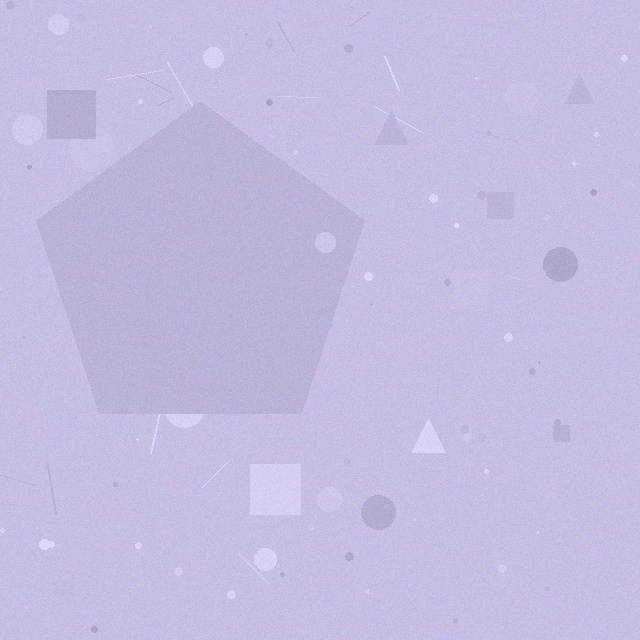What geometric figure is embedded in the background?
A pentagon is embedded in the background.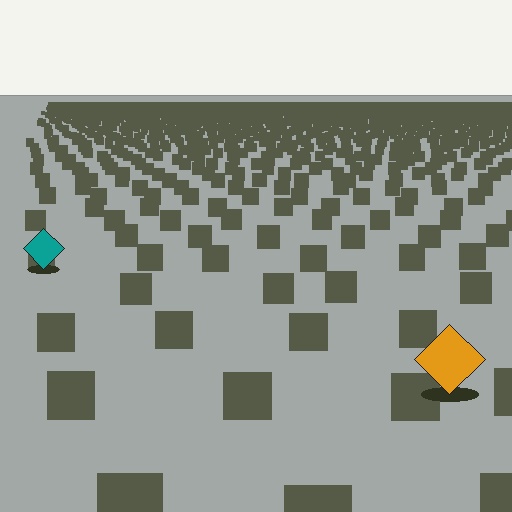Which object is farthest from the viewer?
The teal diamond is farthest from the viewer. It appears smaller and the ground texture around it is denser.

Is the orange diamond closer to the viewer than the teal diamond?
Yes. The orange diamond is closer — you can tell from the texture gradient: the ground texture is coarser near it.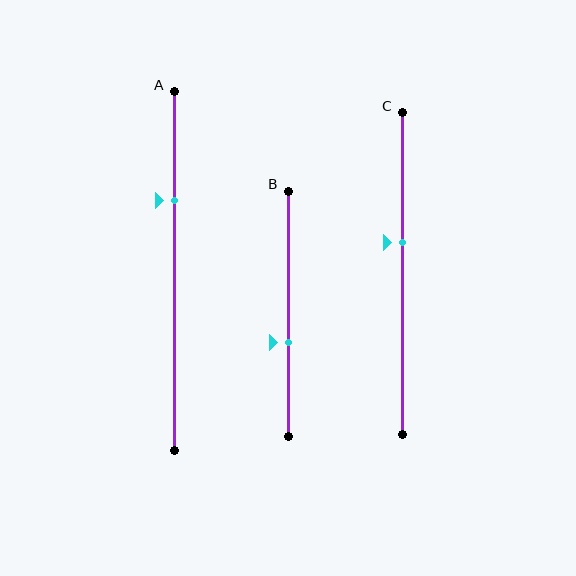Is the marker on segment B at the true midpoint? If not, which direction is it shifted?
No, the marker on segment B is shifted downward by about 12% of the segment length.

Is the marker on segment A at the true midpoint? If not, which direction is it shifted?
No, the marker on segment A is shifted upward by about 20% of the segment length.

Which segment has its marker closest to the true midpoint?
Segment C has its marker closest to the true midpoint.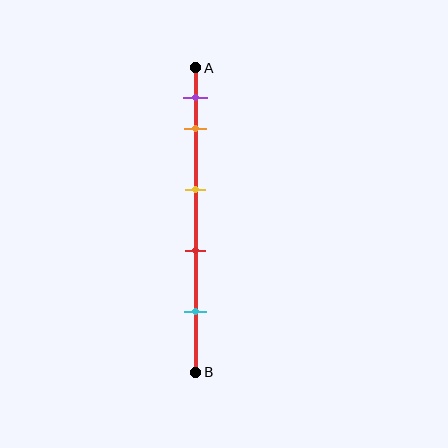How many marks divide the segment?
There are 5 marks dividing the segment.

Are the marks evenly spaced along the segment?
No, the marks are not evenly spaced.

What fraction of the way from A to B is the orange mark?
The orange mark is approximately 20% (0.2) of the way from A to B.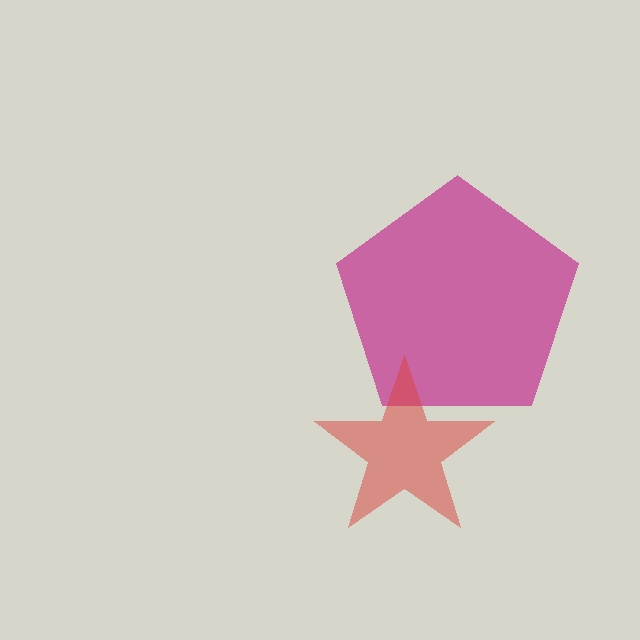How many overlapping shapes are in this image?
There are 2 overlapping shapes in the image.